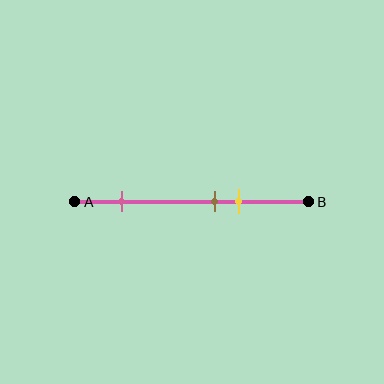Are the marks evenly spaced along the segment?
No, the marks are not evenly spaced.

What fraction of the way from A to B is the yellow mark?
The yellow mark is approximately 70% (0.7) of the way from A to B.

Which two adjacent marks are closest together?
The brown and yellow marks are the closest adjacent pair.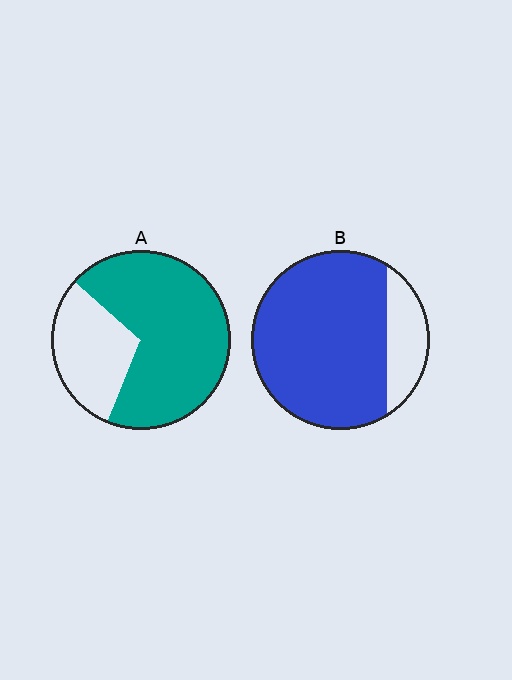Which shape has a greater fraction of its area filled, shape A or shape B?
Shape B.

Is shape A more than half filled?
Yes.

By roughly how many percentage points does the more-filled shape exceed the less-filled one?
By roughly 10 percentage points (B over A).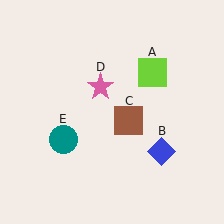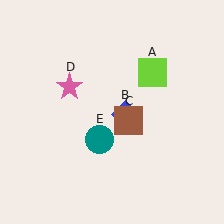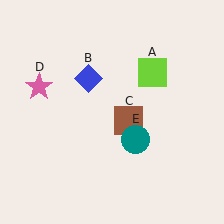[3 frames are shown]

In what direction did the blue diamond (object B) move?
The blue diamond (object B) moved up and to the left.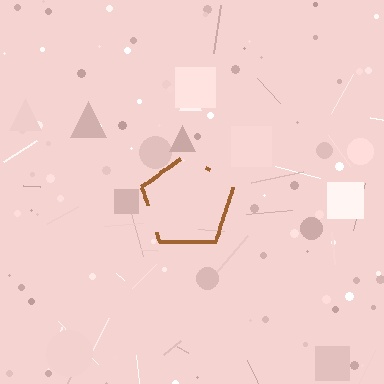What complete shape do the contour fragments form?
The contour fragments form a pentagon.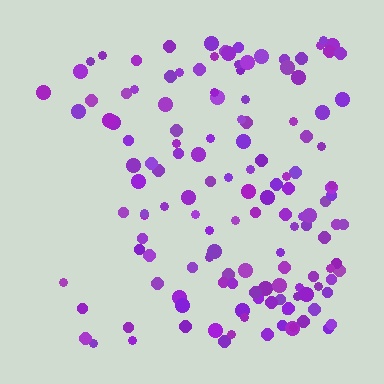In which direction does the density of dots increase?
From left to right, with the right side densest.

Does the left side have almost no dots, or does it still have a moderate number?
Still a moderate number, just noticeably fewer than the right.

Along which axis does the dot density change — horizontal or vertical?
Horizontal.